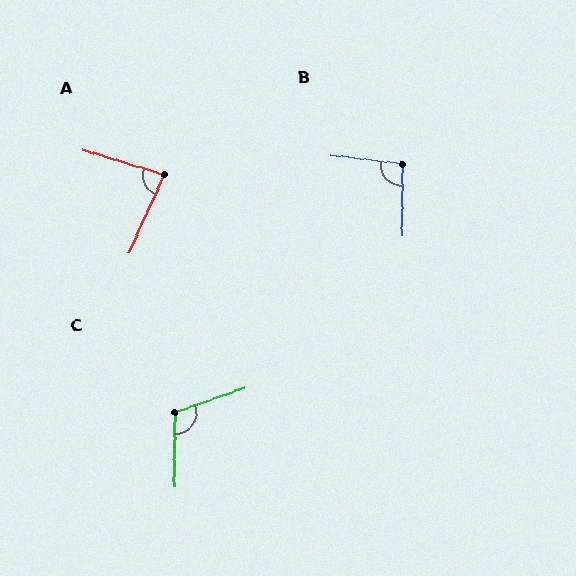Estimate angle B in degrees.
Approximately 97 degrees.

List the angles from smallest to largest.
A (83°), B (97°), C (109°).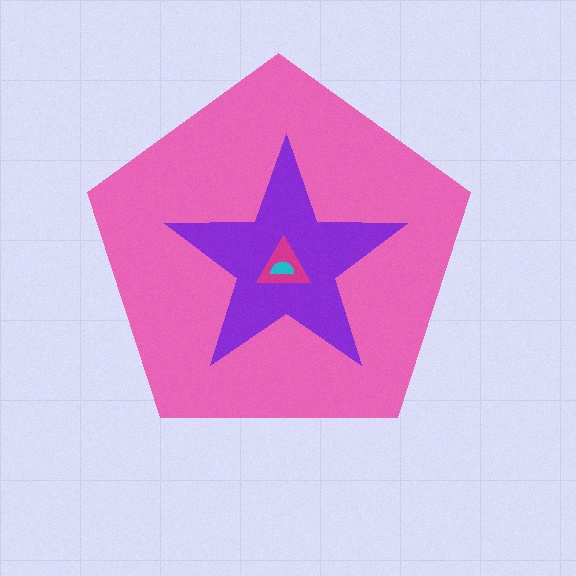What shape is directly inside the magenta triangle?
The cyan semicircle.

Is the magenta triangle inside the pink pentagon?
Yes.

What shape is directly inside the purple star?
The magenta triangle.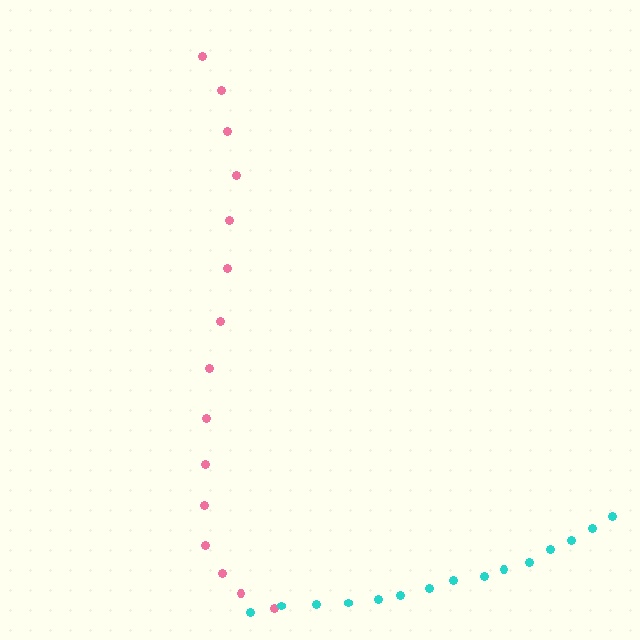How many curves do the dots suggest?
There are 2 distinct paths.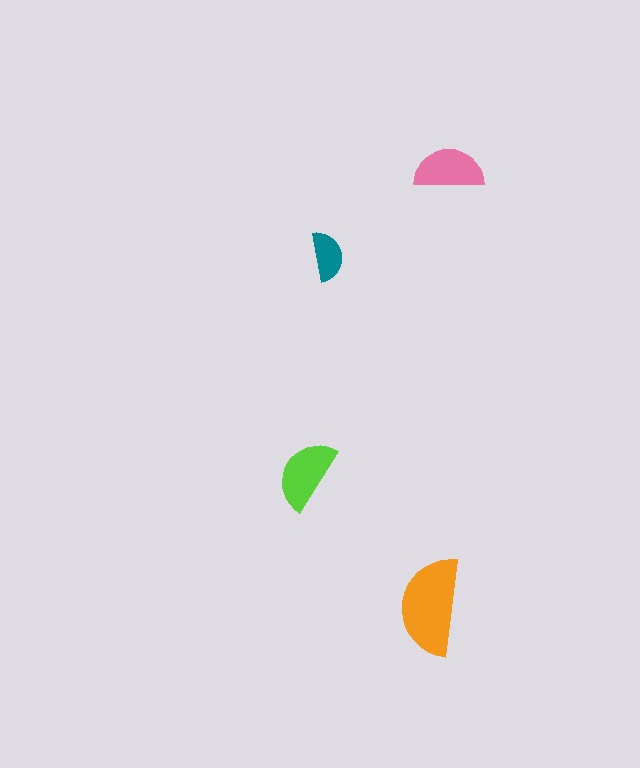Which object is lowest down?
The orange semicircle is bottommost.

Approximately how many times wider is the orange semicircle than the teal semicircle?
About 2 times wider.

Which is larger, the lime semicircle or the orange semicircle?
The orange one.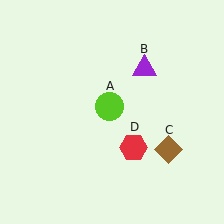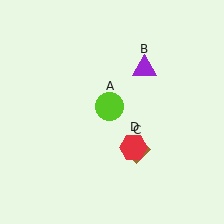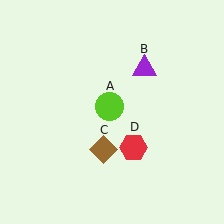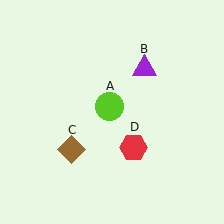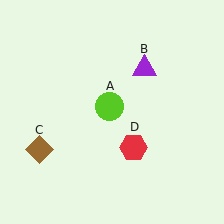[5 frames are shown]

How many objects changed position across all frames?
1 object changed position: brown diamond (object C).